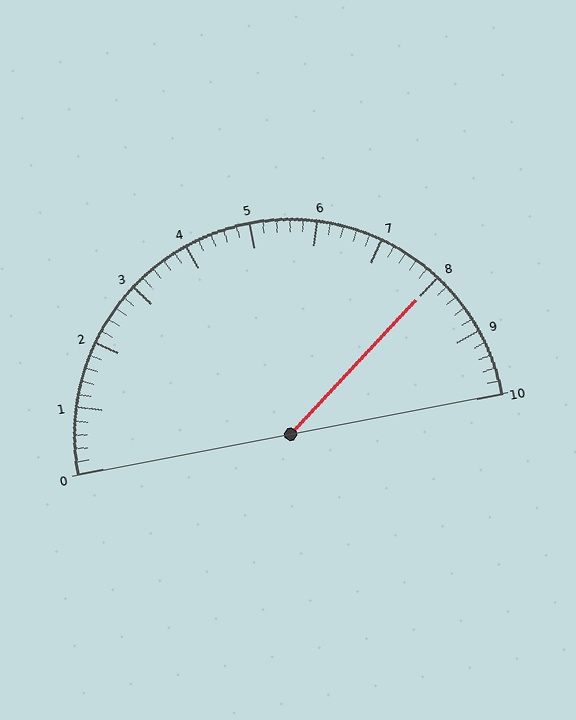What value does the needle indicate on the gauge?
The needle indicates approximately 8.0.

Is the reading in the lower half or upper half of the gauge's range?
The reading is in the upper half of the range (0 to 10).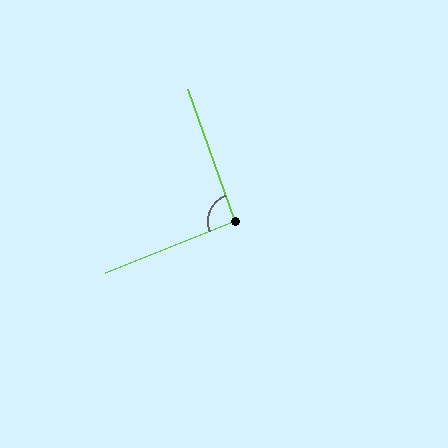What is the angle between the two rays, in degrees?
Approximately 92 degrees.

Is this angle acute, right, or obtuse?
It is approximately a right angle.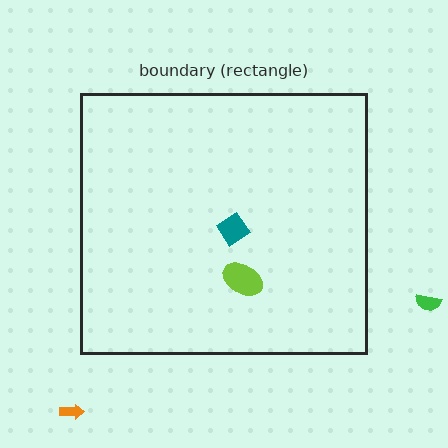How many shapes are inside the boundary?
2 inside, 2 outside.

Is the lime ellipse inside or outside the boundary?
Inside.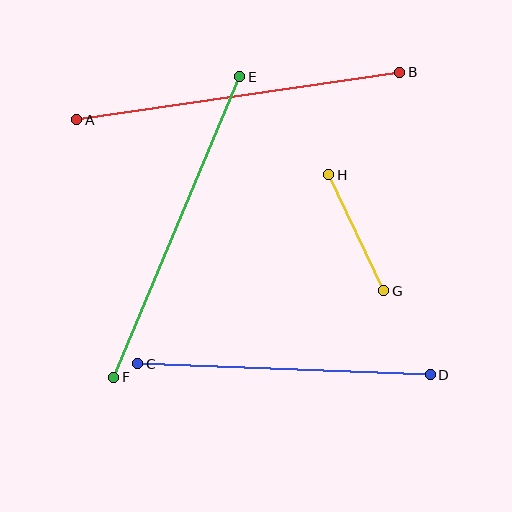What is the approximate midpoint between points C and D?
The midpoint is at approximately (284, 369) pixels.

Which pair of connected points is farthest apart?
Points A and B are farthest apart.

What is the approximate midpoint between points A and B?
The midpoint is at approximately (238, 96) pixels.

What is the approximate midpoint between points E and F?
The midpoint is at approximately (177, 227) pixels.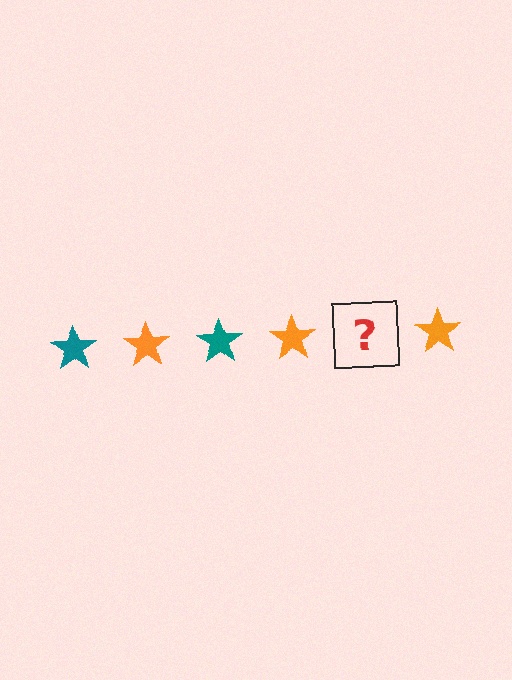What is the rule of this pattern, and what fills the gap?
The rule is that the pattern cycles through teal, orange stars. The gap should be filled with a teal star.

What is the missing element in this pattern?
The missing element is a teal star.